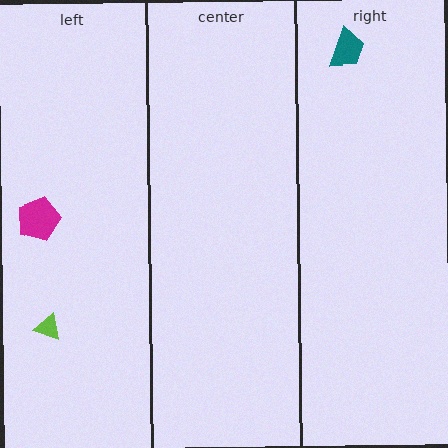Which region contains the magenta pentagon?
The left region.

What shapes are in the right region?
The teal trapezoid.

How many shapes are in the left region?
2.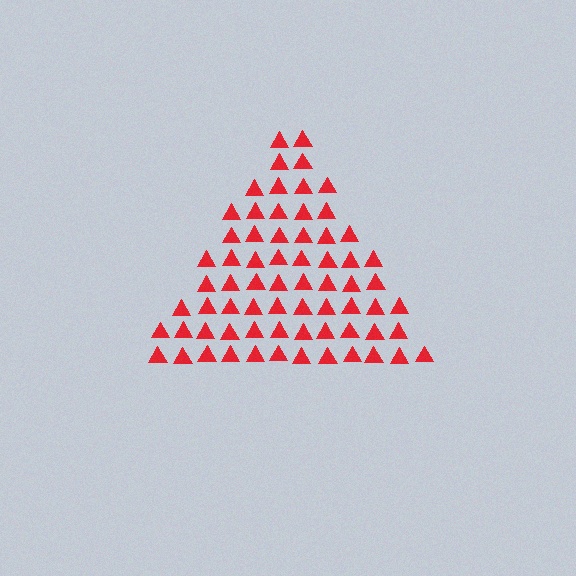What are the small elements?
The small elements are triangles.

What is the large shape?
The large shape is a triangle.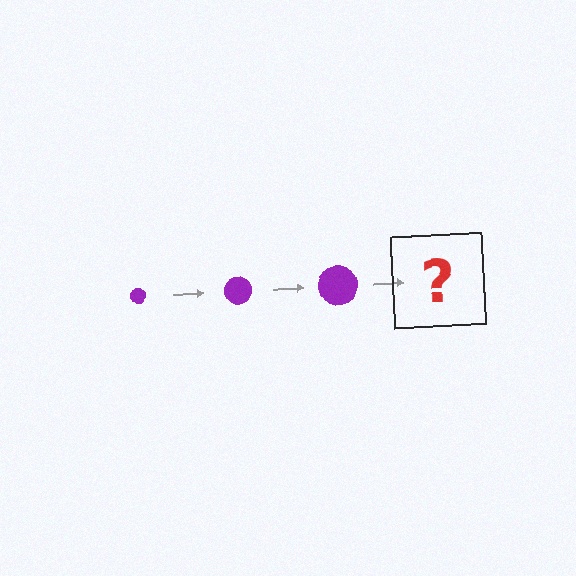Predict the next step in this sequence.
The next step is a purple circle, larger than the previous one.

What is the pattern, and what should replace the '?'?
The pattern is that the circle gets progressively larger each step. The '?' should be a purple circle, larger than the previous one.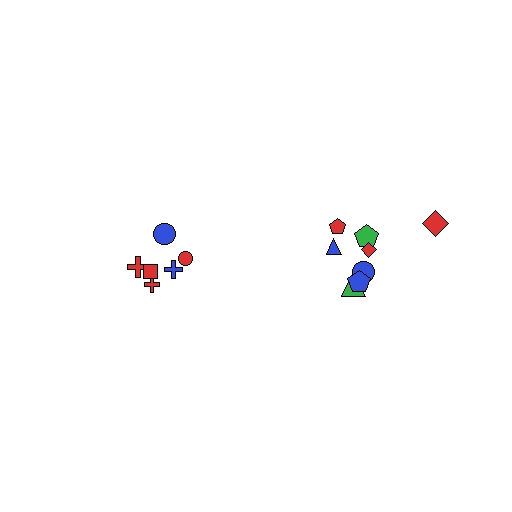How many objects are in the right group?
There are 8 objects.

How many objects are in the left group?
There are 6 objects.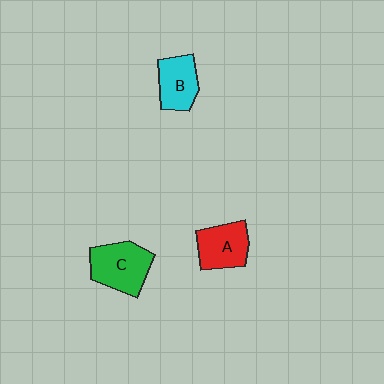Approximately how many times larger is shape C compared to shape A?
Approximately 1.2 times.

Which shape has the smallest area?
Shape B (cyan).